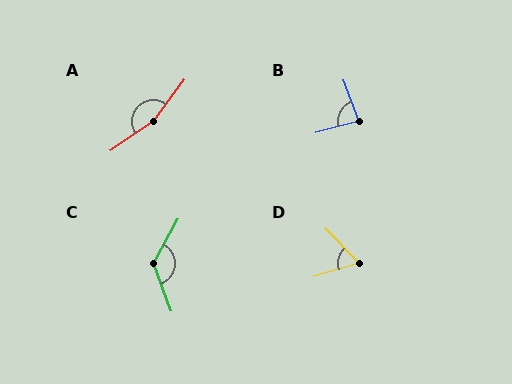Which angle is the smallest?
D, at approximately 62 degrees.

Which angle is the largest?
A, at approximately 161 degrees.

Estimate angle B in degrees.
Approximately 84 degrees.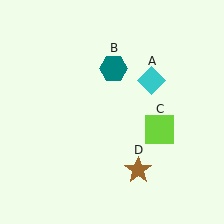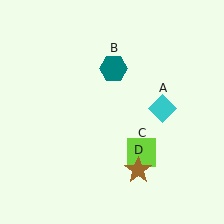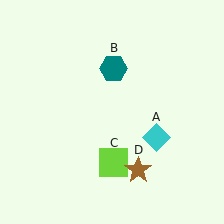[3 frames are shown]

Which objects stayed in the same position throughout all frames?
Teal hexagon (object B) and brown star (object D) remained stationary.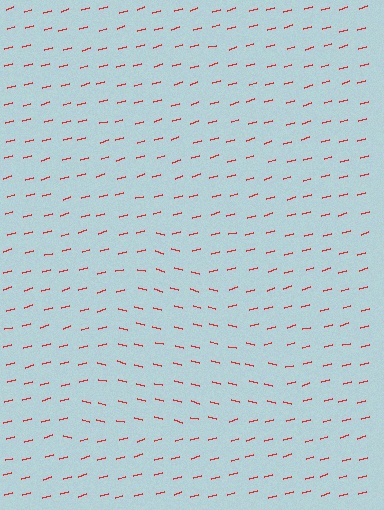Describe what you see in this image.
The image is filled with small red line segments. A triangle region in the image has lines oriented differently from the surrounding lines, creating a visible texture boundary.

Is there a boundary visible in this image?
Yes, there is a texture boundary formed by a change in line orientation.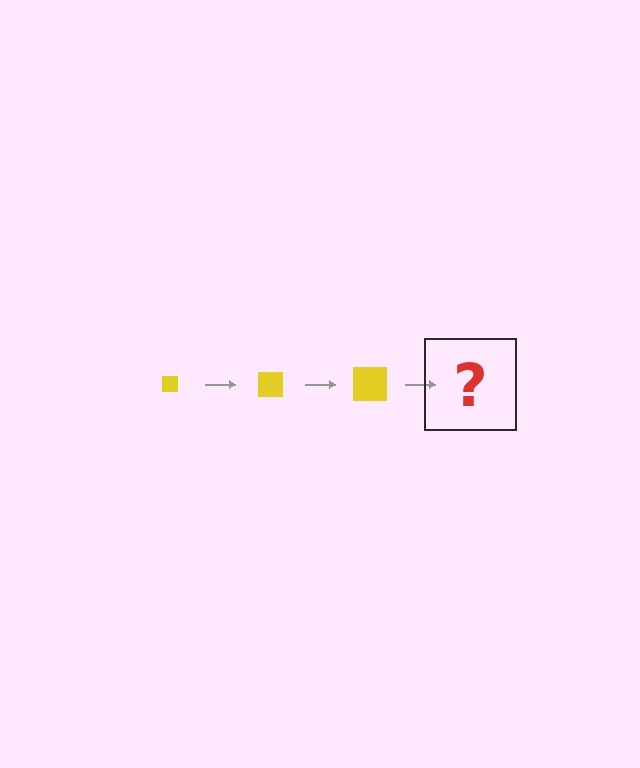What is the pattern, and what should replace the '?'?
The pattern is that the square gets progressively larger each step. The '?' should be a yellow square, larger than the previous one.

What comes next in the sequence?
The next element should be a yellow square, larger than the previous one.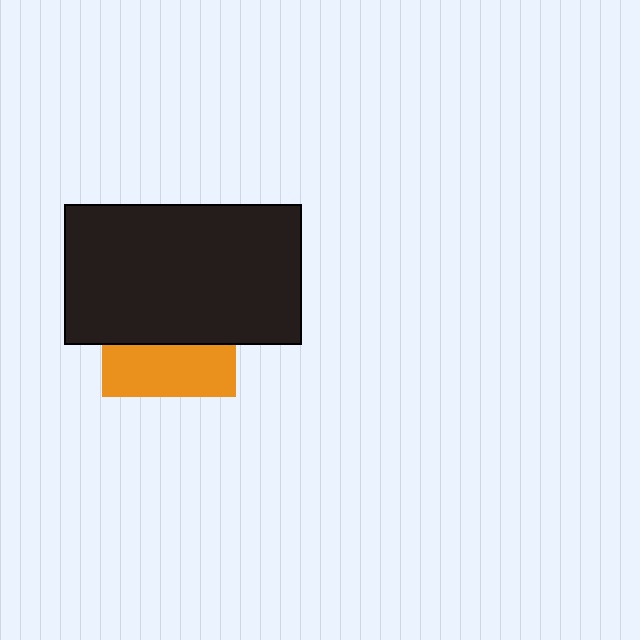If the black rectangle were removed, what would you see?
You would see the complete orange square.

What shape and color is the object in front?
The object in front is a black rectangle.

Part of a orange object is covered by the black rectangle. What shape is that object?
It is a square.